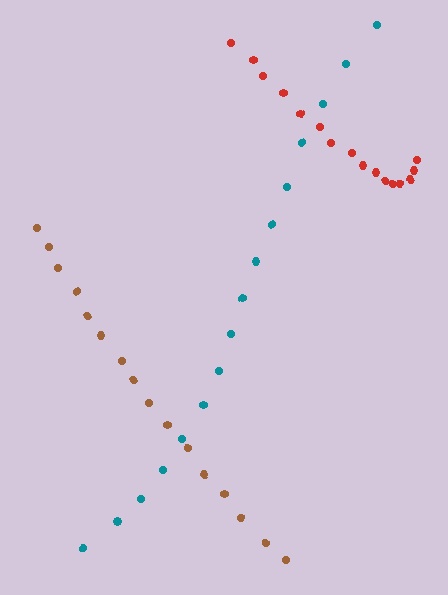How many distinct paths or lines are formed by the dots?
There are 3 distinct paths.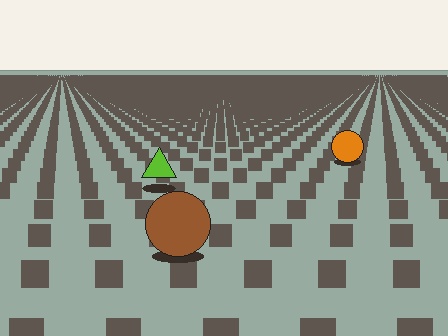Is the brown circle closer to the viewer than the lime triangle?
Yes. The brown circle is closer — you can tell from the texture gradient: the ground texture is coarser near it.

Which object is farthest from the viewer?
The orange circle is farthest from the viewer. It appears smaller and the ground texture around it is denser.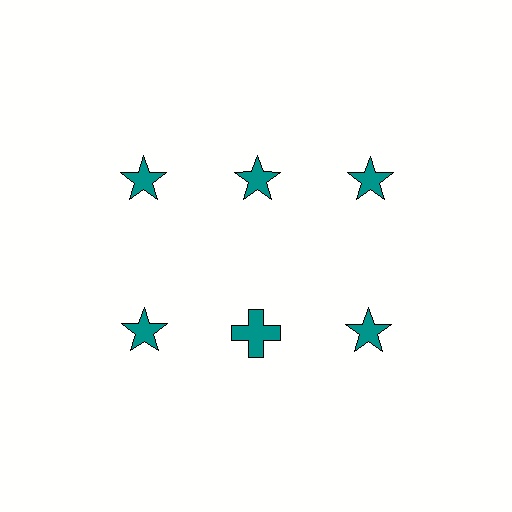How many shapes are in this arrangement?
There are 6 shapes arranged in a grid pattern.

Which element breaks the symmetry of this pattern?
The teal cross in the second row, second from left column breaks the symmetry. All other shapes are teal stars.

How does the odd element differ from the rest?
It has a different shape: cross instead of star.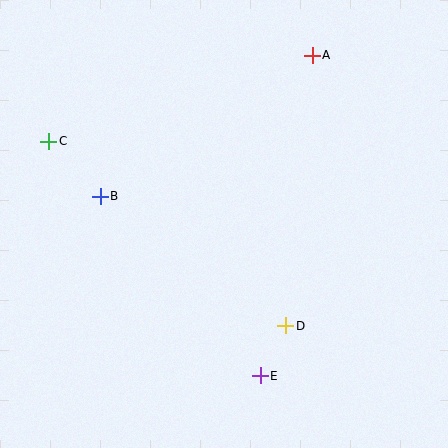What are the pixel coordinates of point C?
Point C is at (49, 141).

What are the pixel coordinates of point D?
Point D is at (286, 326).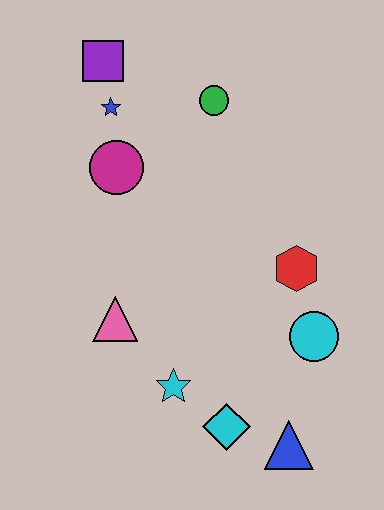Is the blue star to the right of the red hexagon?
No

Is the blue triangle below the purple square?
Yes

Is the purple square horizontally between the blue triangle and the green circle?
No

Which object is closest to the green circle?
The blue star is closest to the green circle.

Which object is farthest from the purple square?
The blue triangle is farthest from the purple square.